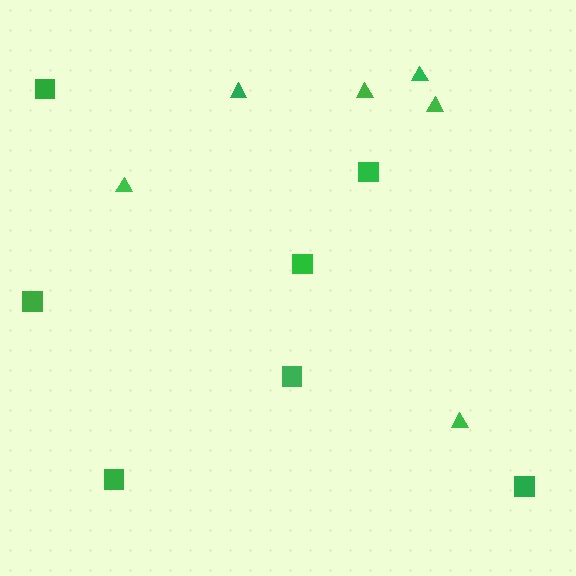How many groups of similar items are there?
There are 2 groups: one group of triangles (6) and one group of squares (7).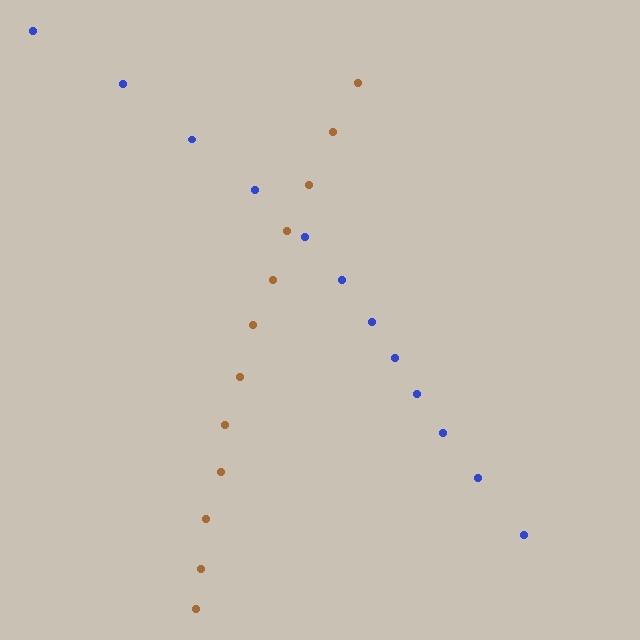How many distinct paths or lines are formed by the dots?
There are 2 distinct paths.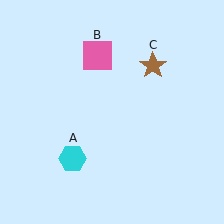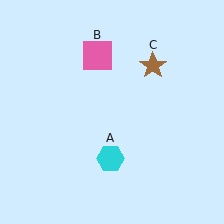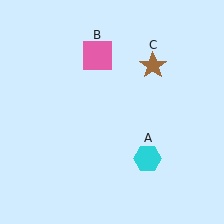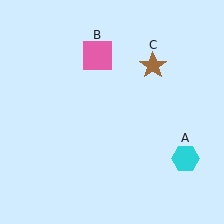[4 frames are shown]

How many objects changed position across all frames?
1 object changed position: cyan hexagon (object A).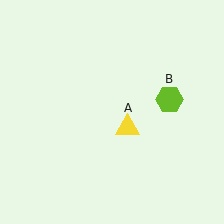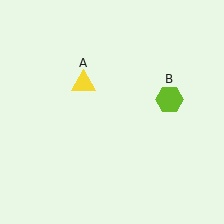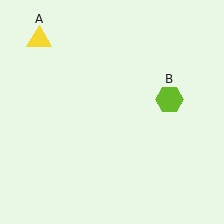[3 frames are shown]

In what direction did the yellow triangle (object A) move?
The yellow triangle (object A) moved up and to the left.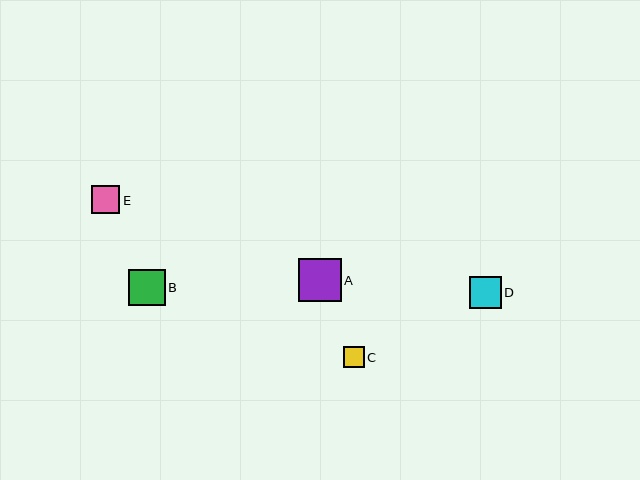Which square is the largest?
Square A is the largest with a size of approximately 42 pixels.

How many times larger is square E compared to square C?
Square E is approximately 1.3 times the size of square C.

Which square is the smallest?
Square C is the smallest with a size of approximately 21 pixels.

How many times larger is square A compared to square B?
Square A is approximately 1.2 times the size of square B.